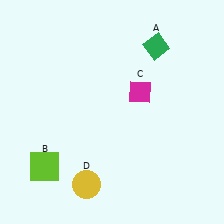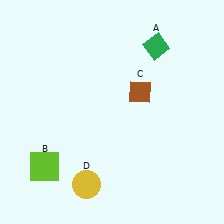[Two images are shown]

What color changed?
The diamond (C) changed from magenta in Image 1 to brown in Image 2.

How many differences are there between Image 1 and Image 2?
There is 1 difference between the two images.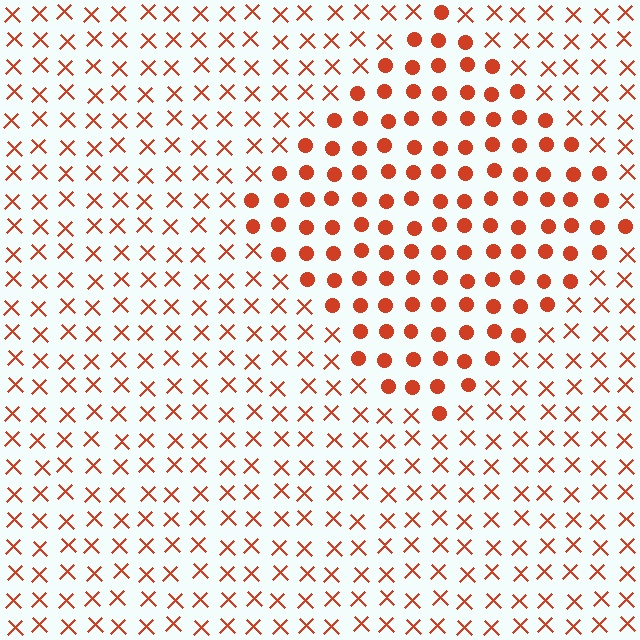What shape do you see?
I see a diamond.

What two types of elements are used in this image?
The image uses circles inside the diamond region and X marks outside it.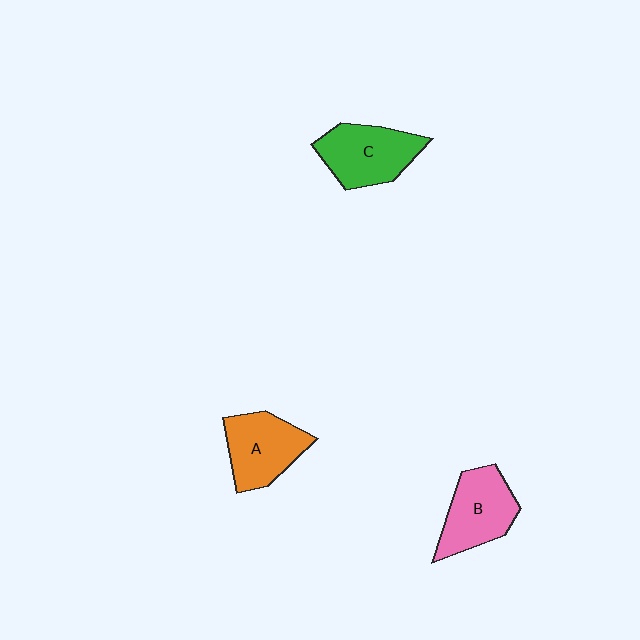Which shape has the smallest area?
Shape A (orange).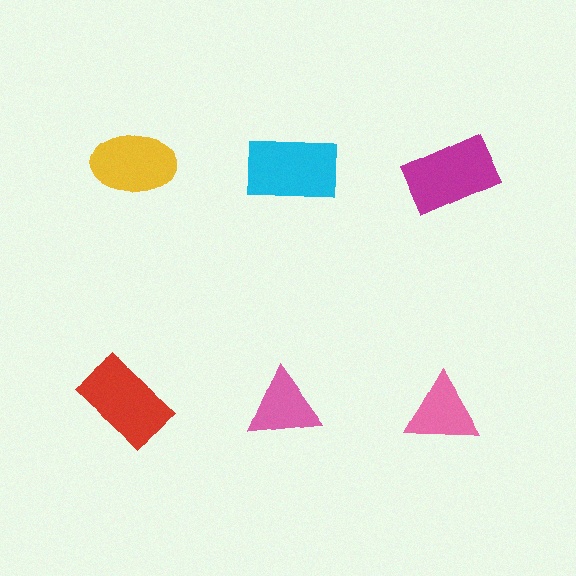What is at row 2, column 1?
A red rectangle.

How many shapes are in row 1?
3 shapes.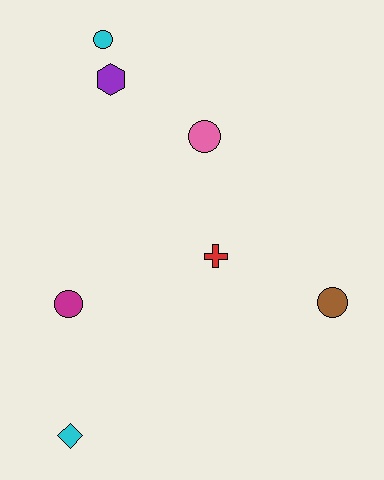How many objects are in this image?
There are 7 objects.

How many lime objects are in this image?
There are no lime objects.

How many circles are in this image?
There are 4 circles.